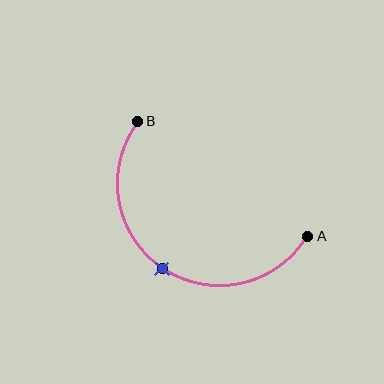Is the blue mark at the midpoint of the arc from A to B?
Yes. The blue mark lies on the arc at equal arc-length from both A and B — it is the arc midpoint.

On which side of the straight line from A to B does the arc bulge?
The arc bulges below and to the left of the straight line connecting A and B.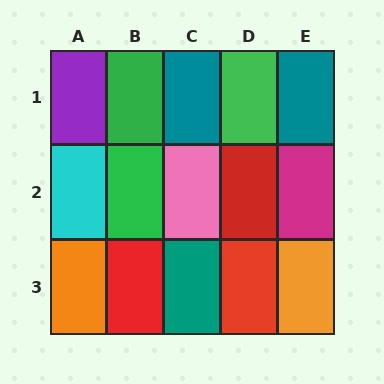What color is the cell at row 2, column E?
Magenta.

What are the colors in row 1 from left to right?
Purple, green, teal, green, teal.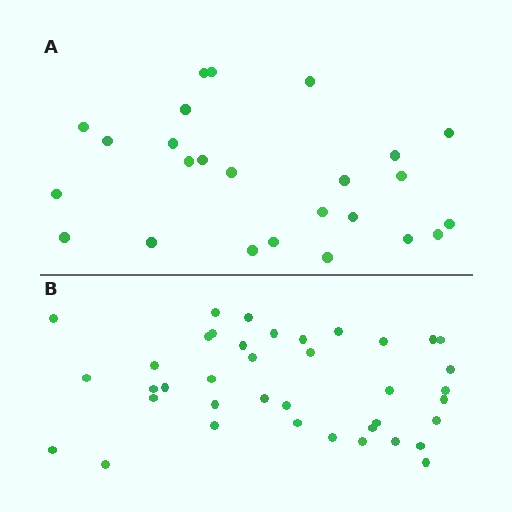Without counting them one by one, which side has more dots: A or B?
Region B (the bottom region) has more dots.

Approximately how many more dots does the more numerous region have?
Region B has approximately 15 more dots than region A.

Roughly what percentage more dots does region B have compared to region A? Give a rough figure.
About 55% more.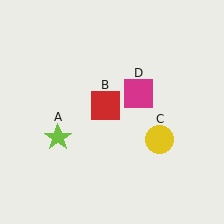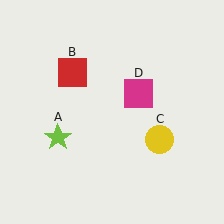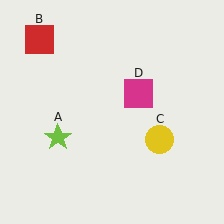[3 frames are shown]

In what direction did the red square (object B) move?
The red square (object B) moved up and to the left.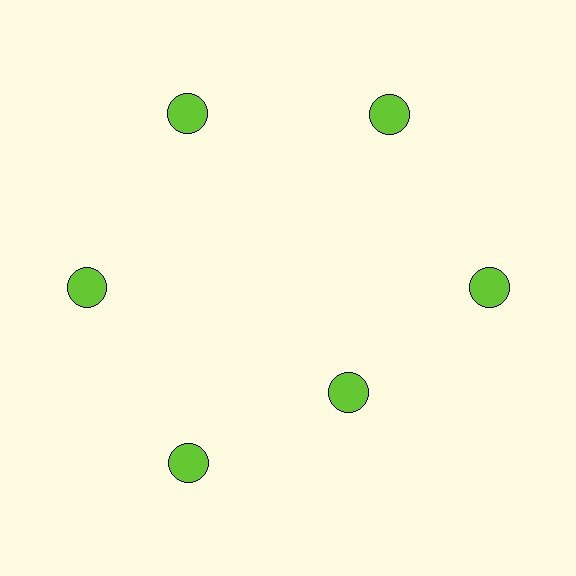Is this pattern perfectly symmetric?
No. The 6 lime circles are arranged in a ring, but one element near the 5 o'clock position is pulled inward toward the center, breaking the 6-fold rotational symmetry.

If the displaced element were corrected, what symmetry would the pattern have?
It would have 6-fold rotational symmetry — the pattern would map onto itself every 60 degrees.